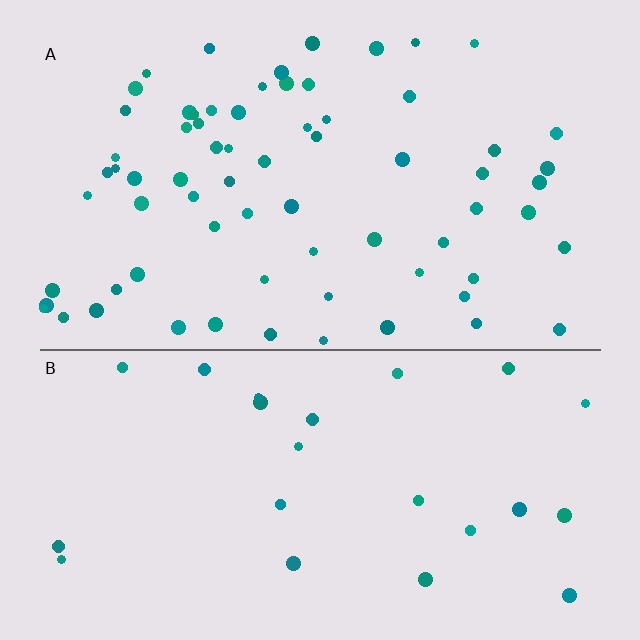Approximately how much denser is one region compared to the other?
Approximately 2.9× — region A over region B.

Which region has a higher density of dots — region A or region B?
A (the top).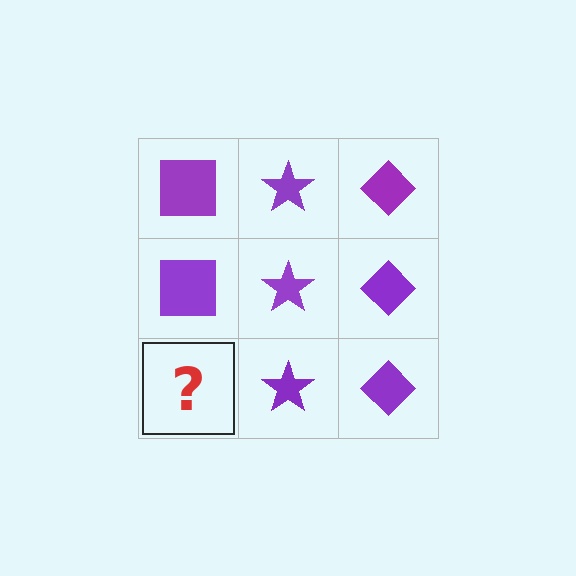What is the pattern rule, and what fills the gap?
The rule is that each column has a consistent shape. The gap should be filled with a purple square.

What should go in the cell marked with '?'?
The missing cell should contain a purple square.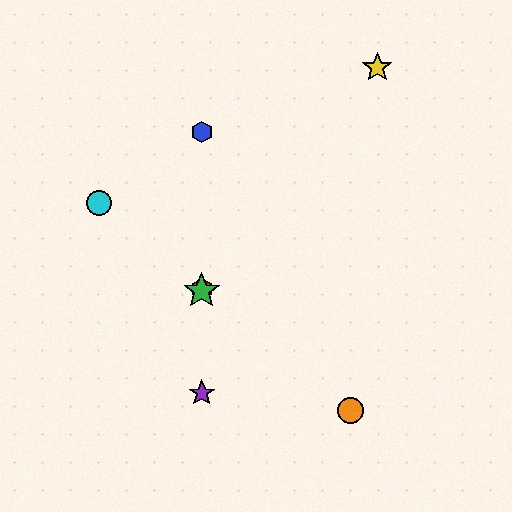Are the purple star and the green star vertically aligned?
Yes, both are at x≈202.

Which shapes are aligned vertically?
The red hexagon, the blue hexagon, the green star, the purple star are aligned vertically.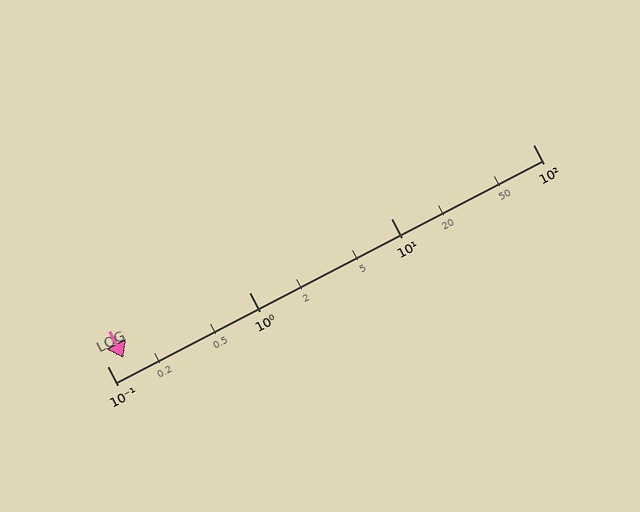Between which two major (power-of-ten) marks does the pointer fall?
The pointer is between 0.1 and 1.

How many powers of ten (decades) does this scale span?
The scale spans 3 decades, from 0.1 to 100.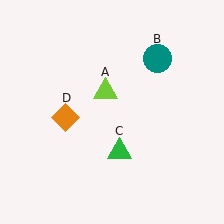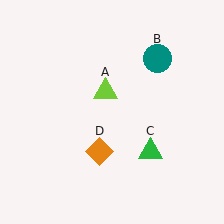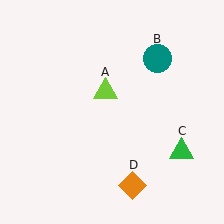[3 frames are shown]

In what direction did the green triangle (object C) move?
The green triangle (object C) moved right.